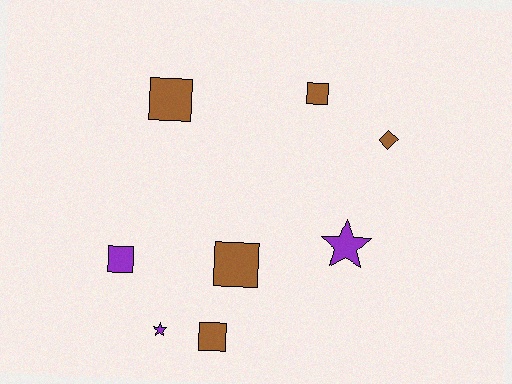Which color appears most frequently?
Brown, with 5 objects.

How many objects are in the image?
There are 8 objects.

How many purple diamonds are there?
There are no purple diamonds.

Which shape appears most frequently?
Square, with 5 objects.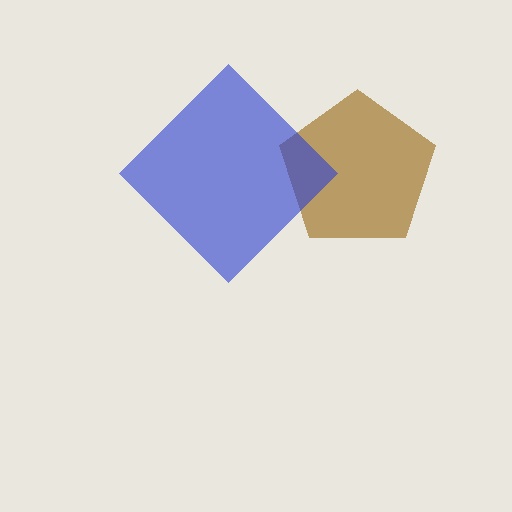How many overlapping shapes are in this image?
There are 2 overlapping shapes in the image.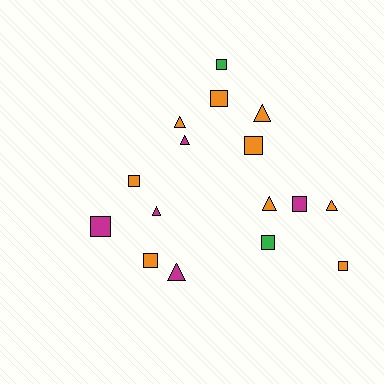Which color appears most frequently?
Orange, with 9 objects.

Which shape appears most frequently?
Square, with 9 objects.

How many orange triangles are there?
There are 4 orange triangles.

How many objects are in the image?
There are 16 objects.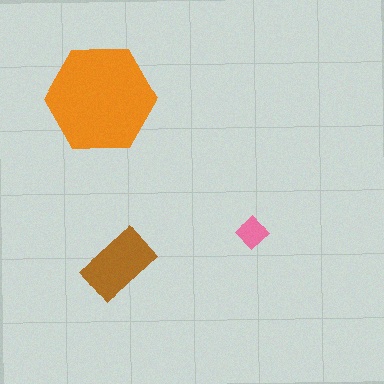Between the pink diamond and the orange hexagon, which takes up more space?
The orange hexagon.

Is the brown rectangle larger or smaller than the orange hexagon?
Smaller.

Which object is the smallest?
The pink diamond.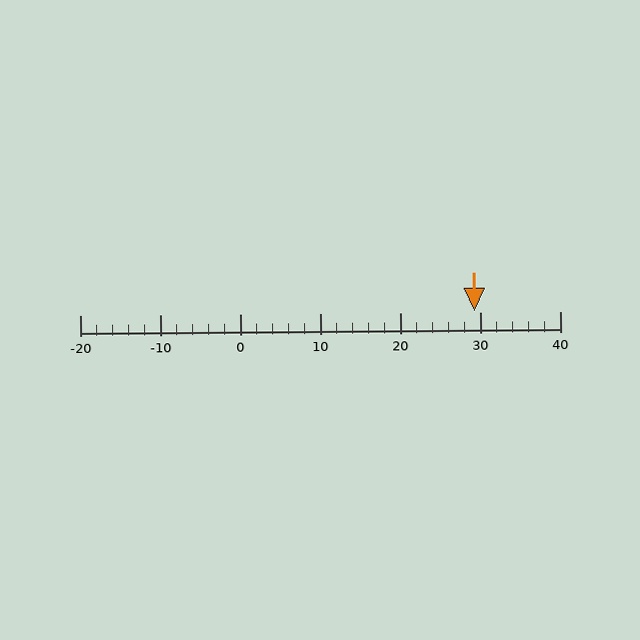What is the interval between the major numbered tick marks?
The major tick marks are spaced 10 units apart.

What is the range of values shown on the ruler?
The ruler shows values from -20 to 40.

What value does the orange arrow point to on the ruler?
The orange arrow points to approximately 29.